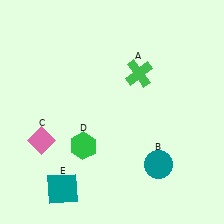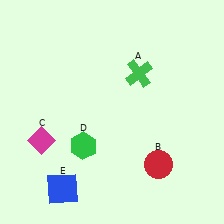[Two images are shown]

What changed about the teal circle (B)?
In Image 1, B is teal. In Image 2, it changed to red.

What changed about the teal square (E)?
In Image 1, E is teal. In Image 2, it changed to blue.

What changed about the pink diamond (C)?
In Image 1, C is pink. In Image 2, it changed to magenta.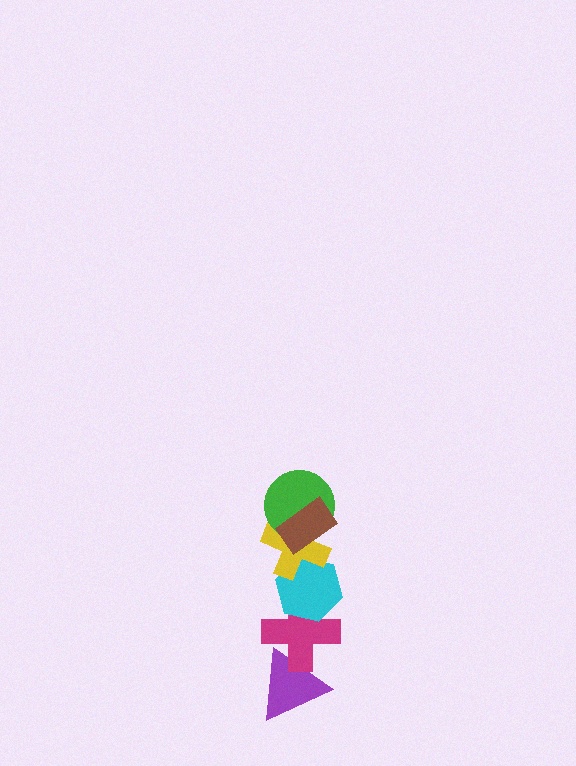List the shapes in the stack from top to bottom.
From top to bottom: the brown rectangle, the green circle, the yellow cross, the cyan hexagon, the magenta cross, the purple triangle.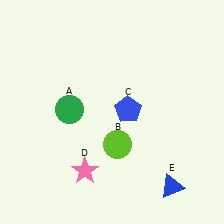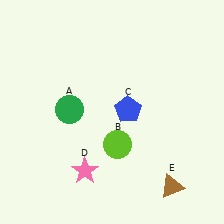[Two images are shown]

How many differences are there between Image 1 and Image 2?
There is 1 difference between the two images.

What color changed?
The triangle (E) changed from blue in Image 1 to brown in Image 2.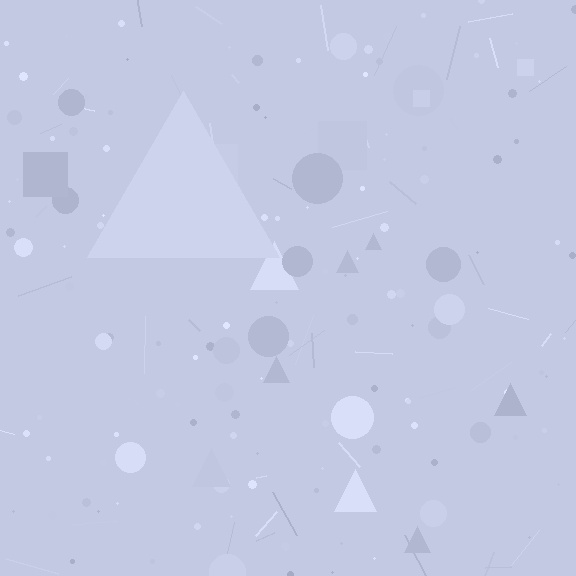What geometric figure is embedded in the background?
A triangle is embedded in the background.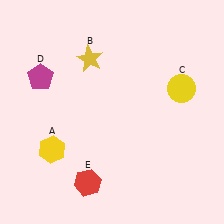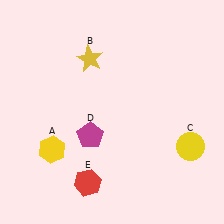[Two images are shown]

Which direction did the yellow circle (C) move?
The yellow circle (C) moved down.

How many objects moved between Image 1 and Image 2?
2 objects moved between the two images.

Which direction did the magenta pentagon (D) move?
The magenta pentagon (D) moved down.